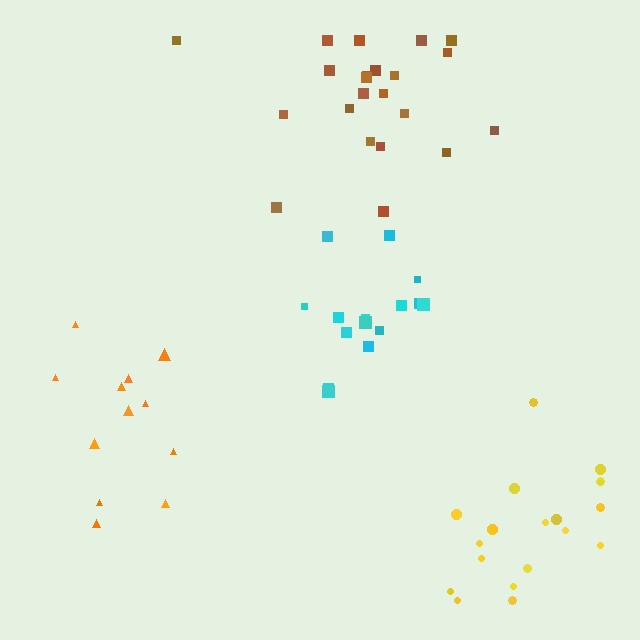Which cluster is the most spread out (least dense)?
Orange.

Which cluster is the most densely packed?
Cyan.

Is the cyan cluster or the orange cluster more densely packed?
Cyan.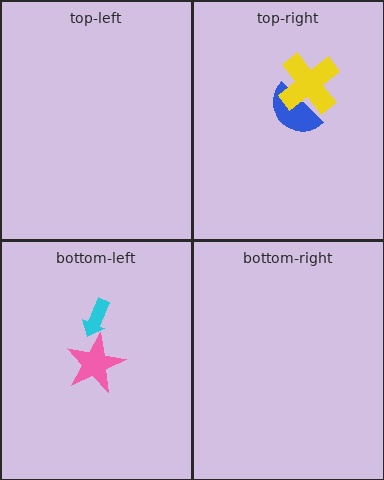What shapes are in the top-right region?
The blue semicircle, the yellow cross.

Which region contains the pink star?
The bottom-left region.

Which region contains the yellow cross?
The top-right region.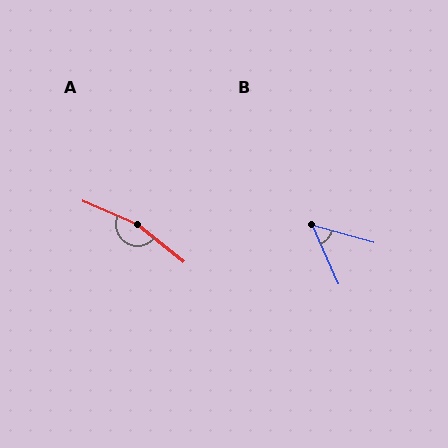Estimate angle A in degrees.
Approximately 164 degrees.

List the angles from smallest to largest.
B (50°), A (164°).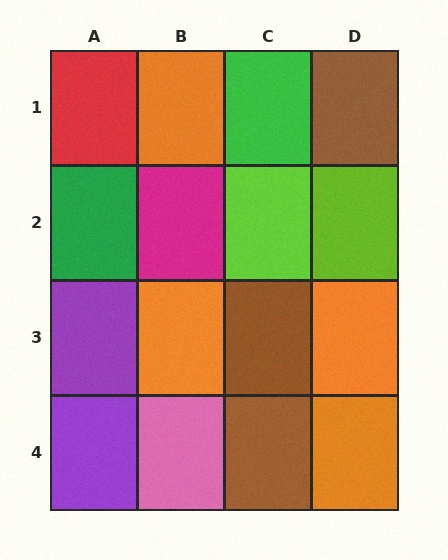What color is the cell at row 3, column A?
Purple.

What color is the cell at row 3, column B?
Orange.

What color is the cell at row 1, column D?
Brown.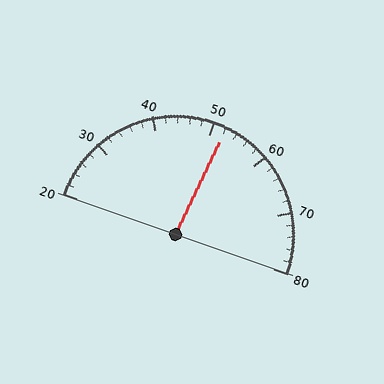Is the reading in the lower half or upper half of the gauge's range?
The reading is in the upper half of the range (20 to 80).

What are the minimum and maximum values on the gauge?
The gauge ranges from 20 to 80.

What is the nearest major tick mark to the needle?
The nearest major tick mark is 50.